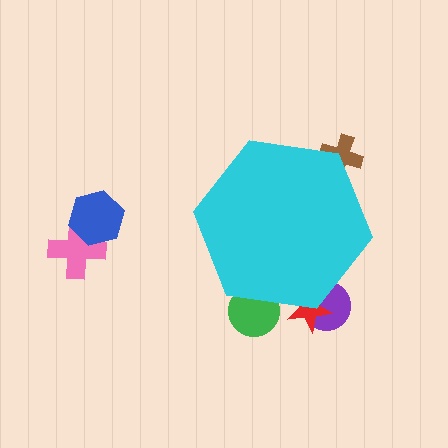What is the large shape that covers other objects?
A cyan hexagon.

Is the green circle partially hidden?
Yes, the green circle is partially hidden behind the cyan hexagon.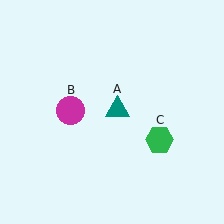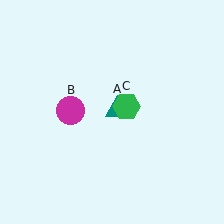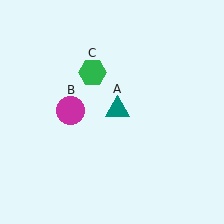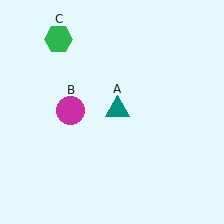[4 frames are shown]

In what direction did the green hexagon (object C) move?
The green hexagon (object C) moved up and to the left.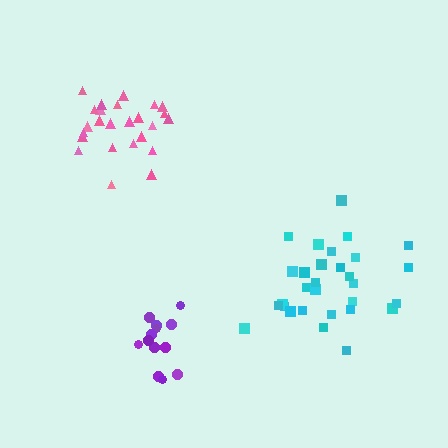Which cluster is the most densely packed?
Pink.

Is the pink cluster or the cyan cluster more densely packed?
Pink.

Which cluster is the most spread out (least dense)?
Cyan.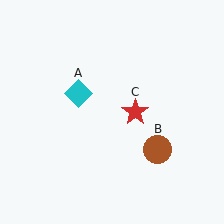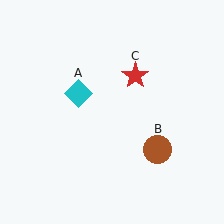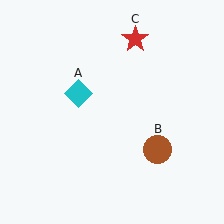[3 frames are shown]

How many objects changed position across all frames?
1 object changed position: red star (object C).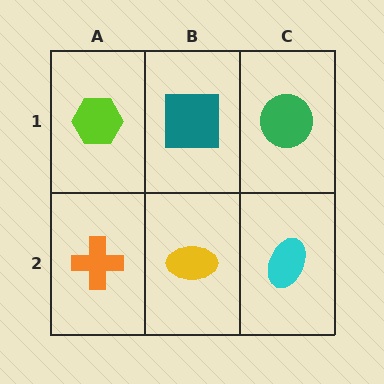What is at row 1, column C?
A green circle.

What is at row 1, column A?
A lime hexagon.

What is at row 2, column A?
An orange cross.